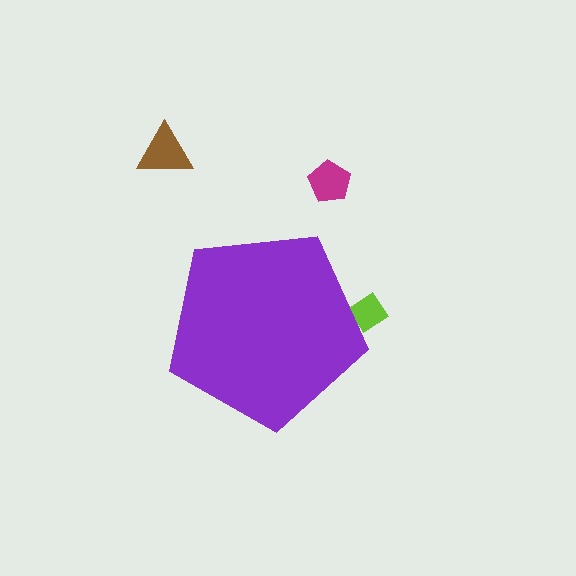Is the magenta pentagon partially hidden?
No, the magenta pentagon is fully visible.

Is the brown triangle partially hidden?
No, the brown triangle is fully visible.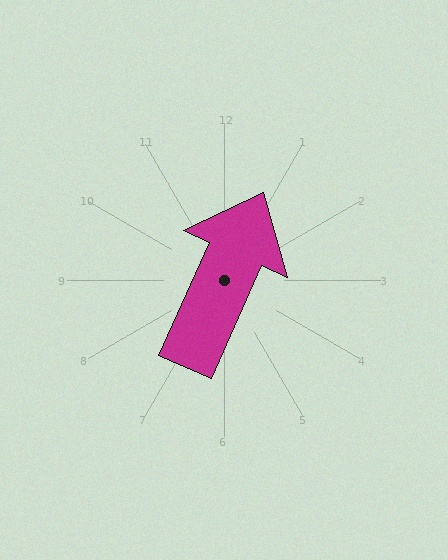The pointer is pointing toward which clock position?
Roughly 1 o'clock.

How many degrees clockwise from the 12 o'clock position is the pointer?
Approximately 24 degrees.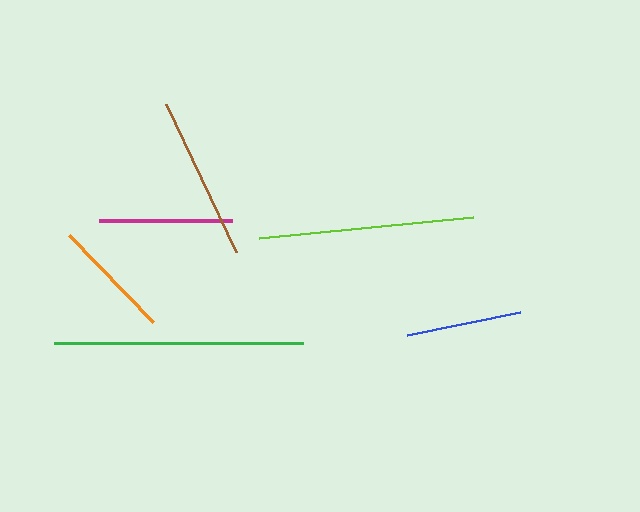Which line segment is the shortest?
The blue line is the shortest at approximately 116 pixels.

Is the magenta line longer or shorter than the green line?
The green line is longer than the magenta line.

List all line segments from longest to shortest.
From longest to shortest: green, lime, brown, magenta, orange, blue.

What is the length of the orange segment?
The orange segment is approximately 121 pixels long.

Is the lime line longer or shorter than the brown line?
The lime line is longer than the brown line.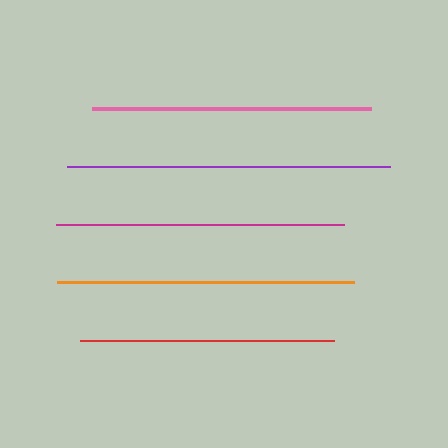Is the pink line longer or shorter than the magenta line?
The magenta line is longer than the pink line.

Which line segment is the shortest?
The red line is the shortest at approximately 253 pixels.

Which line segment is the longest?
The purple line is the longest at approximately 322 pixels.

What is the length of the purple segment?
The purple segment is approximately 322 pixels long.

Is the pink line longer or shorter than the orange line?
The orange line is longer than the pink line.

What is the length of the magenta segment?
The magenta segment is approximately 288 pixels long.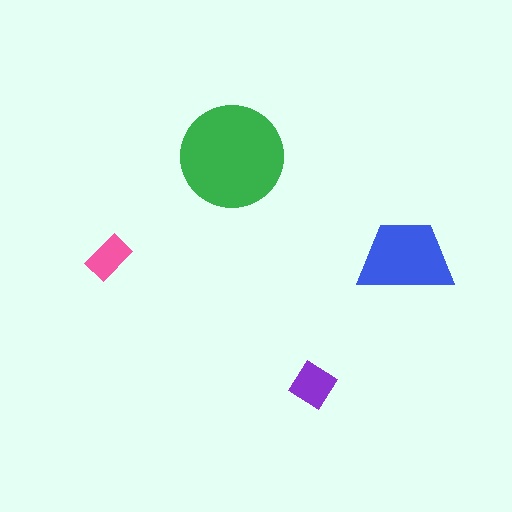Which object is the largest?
The green circle.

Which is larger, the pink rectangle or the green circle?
The green circle.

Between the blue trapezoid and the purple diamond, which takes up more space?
The blue trapezoid.